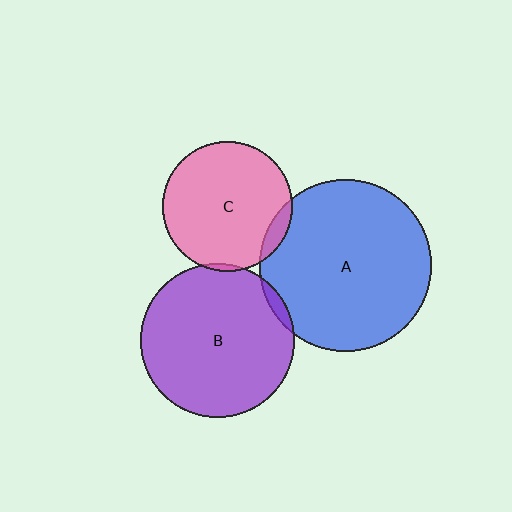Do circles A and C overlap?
Yes.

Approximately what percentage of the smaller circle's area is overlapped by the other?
Approximately 5%.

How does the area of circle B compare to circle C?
Approximately 1.4 times.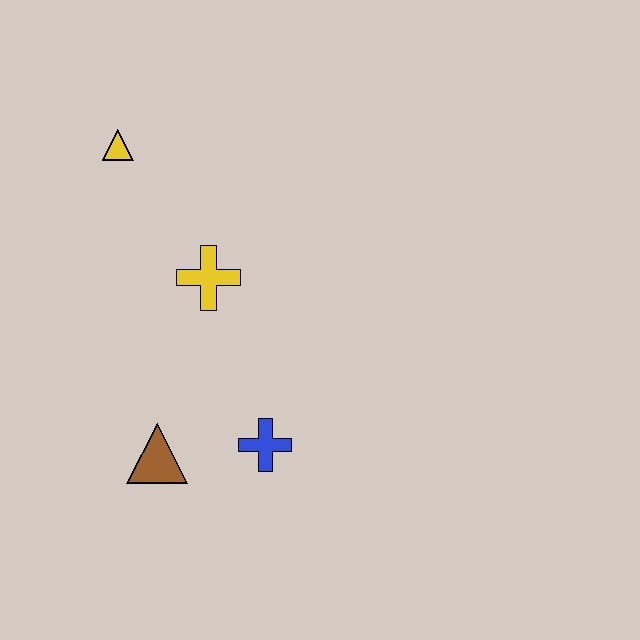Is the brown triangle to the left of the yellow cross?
Yes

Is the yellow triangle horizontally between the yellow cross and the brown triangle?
No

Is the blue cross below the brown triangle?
No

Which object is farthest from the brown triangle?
The yellow triangle is farthest from the brown triangle.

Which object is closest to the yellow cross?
The yellow triangle is closest to the yellow cross.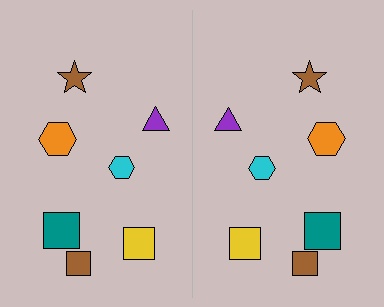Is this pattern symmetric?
Yes, this pattern has bilateral (reflection) symmetry.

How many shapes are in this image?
There are 14 shapes in this image.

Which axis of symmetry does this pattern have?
The pattern has a vertical axis of symmetry running through the center of the image.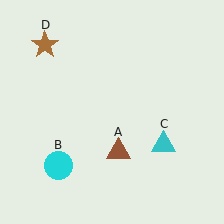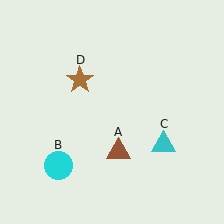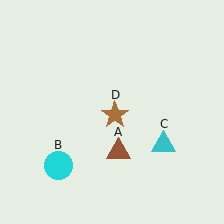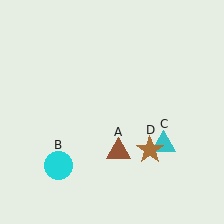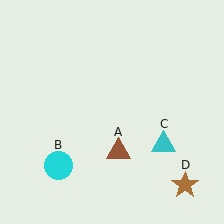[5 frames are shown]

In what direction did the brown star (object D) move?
The brown star (object D) moved down and to the right.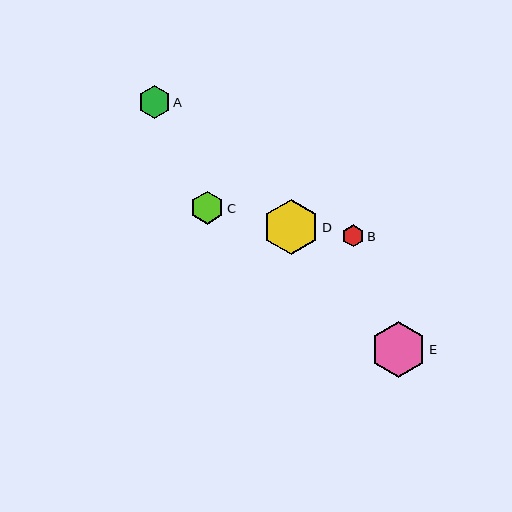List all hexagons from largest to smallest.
From largest to smallest: D, E, C, A, B.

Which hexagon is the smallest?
Hexagon B is the smallest with a size of approximately 22 pixels.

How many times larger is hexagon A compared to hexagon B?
Hexagon A is approximately 1.5 times the size of hexagon B.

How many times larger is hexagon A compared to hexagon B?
Hexagon A is approximately 1.5 times the size of hexagon B.